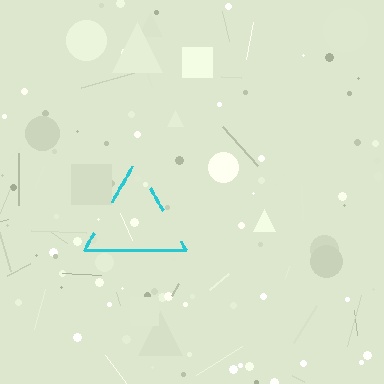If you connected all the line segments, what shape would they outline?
They would outline a triangle.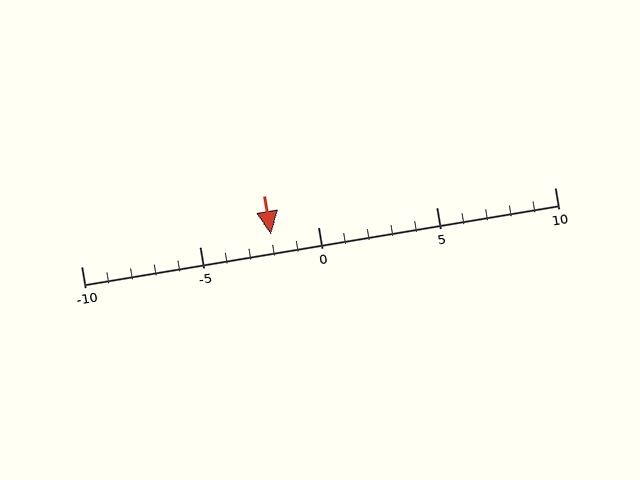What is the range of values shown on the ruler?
The ruler shows values from -10 to 10.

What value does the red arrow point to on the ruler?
The red arrow points to approximately -2.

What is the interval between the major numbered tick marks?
The major tick marks are spaced 5 units apart.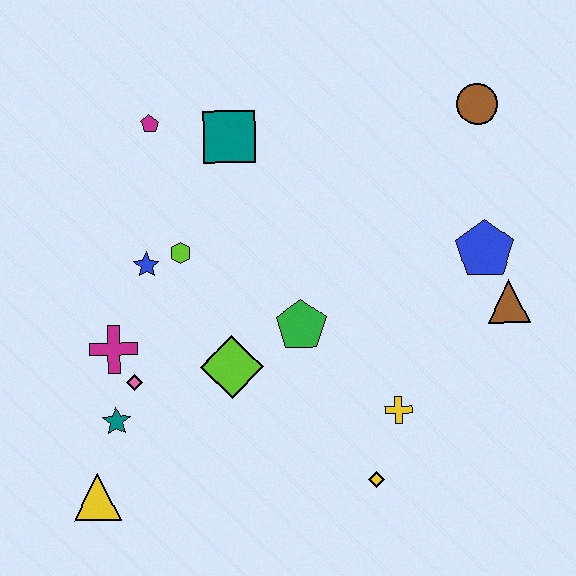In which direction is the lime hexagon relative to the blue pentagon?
The lime hexagon is to the left of the blue pentagon.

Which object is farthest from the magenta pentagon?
The yellow diamond is farthest from the magenta pentagon.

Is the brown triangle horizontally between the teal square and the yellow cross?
No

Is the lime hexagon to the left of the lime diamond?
Yes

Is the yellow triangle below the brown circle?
Yes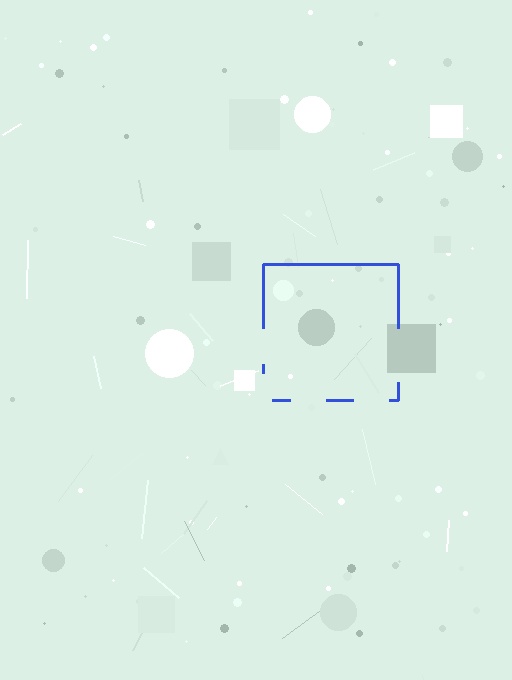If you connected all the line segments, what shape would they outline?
They would outline a square.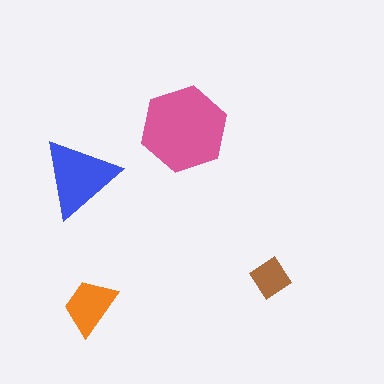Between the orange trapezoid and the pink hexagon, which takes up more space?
The pink hexagon.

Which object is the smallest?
The brown diamond.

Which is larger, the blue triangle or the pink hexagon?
The pink hexagon.